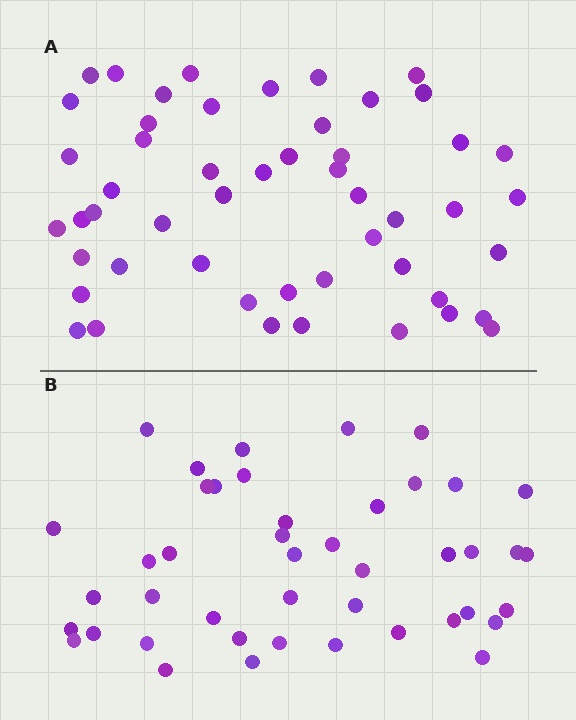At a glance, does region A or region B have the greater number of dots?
Region A (the top region) has more dots.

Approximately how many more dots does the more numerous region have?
Region A has roughly 8 or so more dots than region B.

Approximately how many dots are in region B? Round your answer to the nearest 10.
About 40 dots. (The exact count is 44, which rounds to 40.)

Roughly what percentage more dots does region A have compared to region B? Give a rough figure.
About 15% more.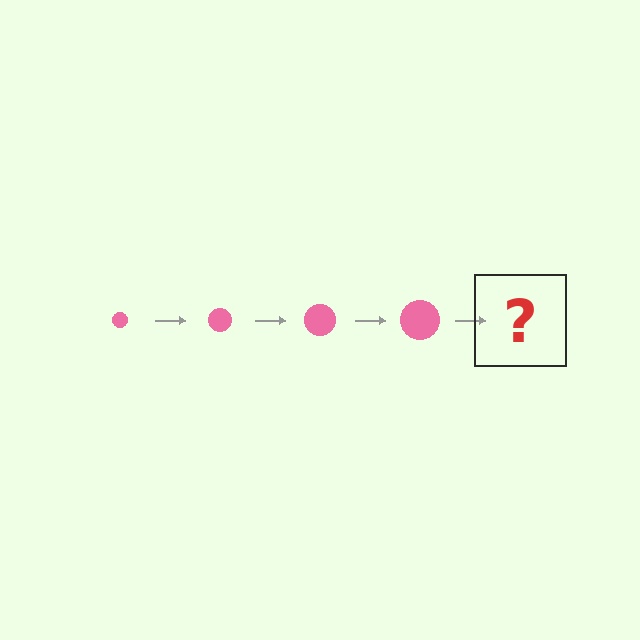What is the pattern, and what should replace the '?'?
The pattern is that the circle gets progressively larger each step. The '?' should be a pink circle, larger than the previous one.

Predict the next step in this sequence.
The next step is a pink circle, larger than the previous one.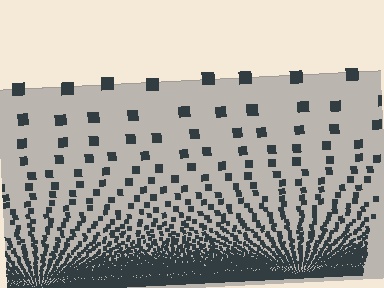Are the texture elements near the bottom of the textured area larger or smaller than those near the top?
Smaller. The gradient is inverted — elements near the bottom are smaller and denser.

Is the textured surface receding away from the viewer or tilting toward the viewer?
The surface appears to tilt toward the viewer. Texture elements get larger and sparser toward the top.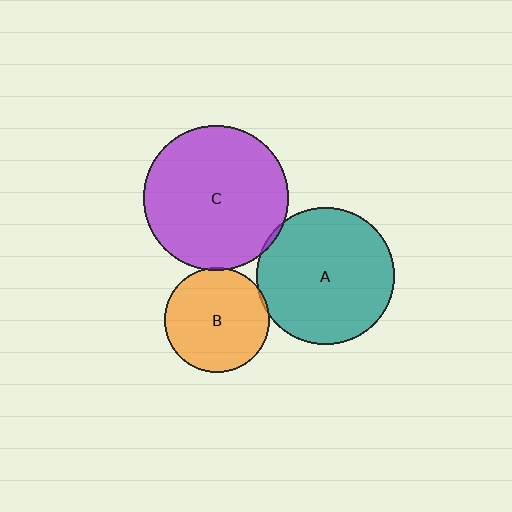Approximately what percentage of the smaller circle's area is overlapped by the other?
Approximately 5%.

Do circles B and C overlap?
Yes.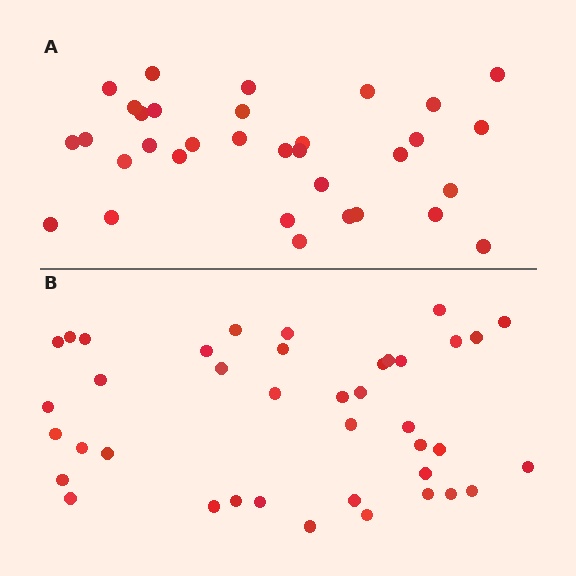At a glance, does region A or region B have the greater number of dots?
Region B (the bottom region) has more dots.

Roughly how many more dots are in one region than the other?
Region B has roughly 8 or so more dots than region A.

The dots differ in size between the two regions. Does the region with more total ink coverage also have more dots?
No. Region A has more total ink coverage because its dots are larger, but region B actually contains more individual dots. Total area can be misleading — the number of items is what matters here.